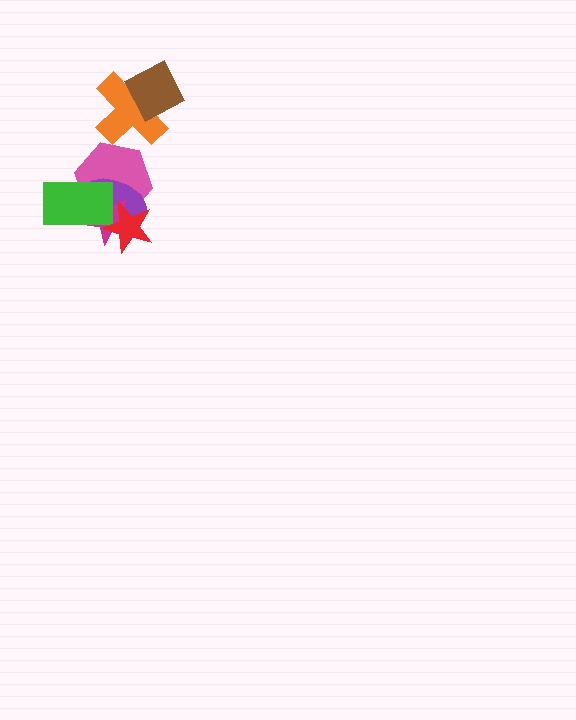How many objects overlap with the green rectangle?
4 objects overlap with the green rectangle.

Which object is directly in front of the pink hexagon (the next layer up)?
The purple ellipse is directly in front of the pink hexagon.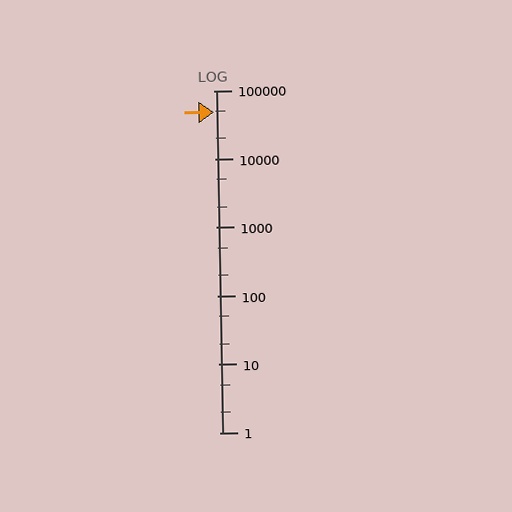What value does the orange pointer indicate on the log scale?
The pointer indicates approximately 48000.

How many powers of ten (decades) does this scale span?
The scale spans 5 decades, from 1 to 100000.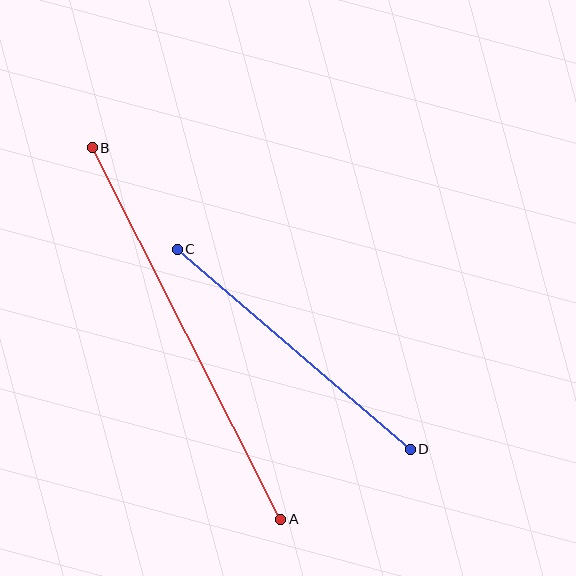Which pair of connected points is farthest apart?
Points A and B are farthest apart.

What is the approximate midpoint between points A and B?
The midpoint is at approximately (186, 334) pixels.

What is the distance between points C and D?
The distance is approximately 307 pixels.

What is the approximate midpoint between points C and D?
The midpoint is at approximately (294, 349) pixels.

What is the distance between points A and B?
The distance is approximately 416 pixels.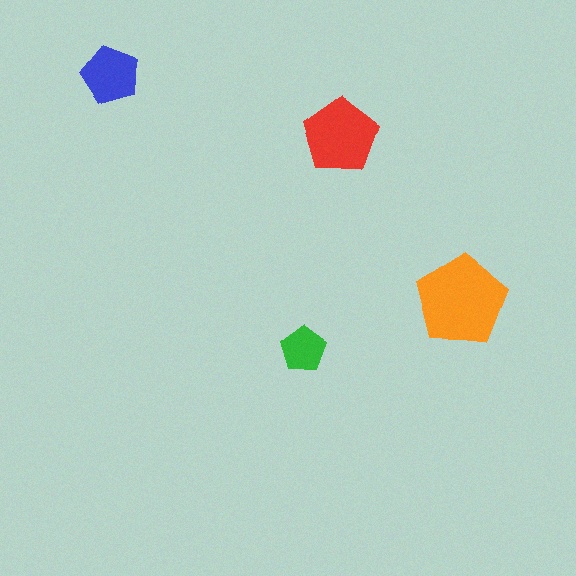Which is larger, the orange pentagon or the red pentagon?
The orange one.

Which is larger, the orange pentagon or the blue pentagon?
The orange one.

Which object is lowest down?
The green pentagon is bottommost.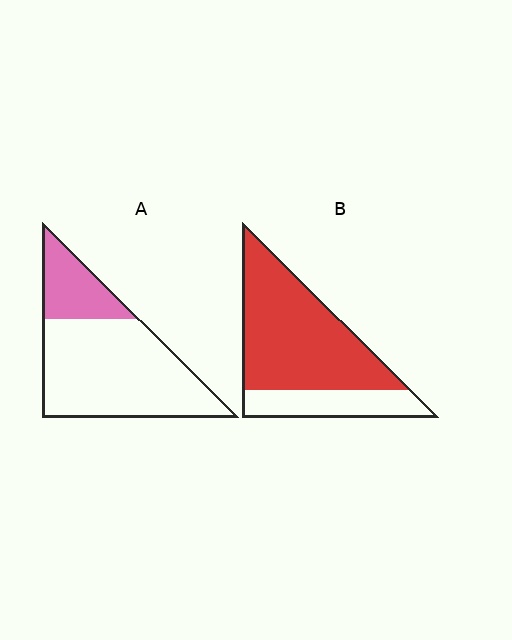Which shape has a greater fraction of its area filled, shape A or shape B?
Shape B.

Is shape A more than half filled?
No.